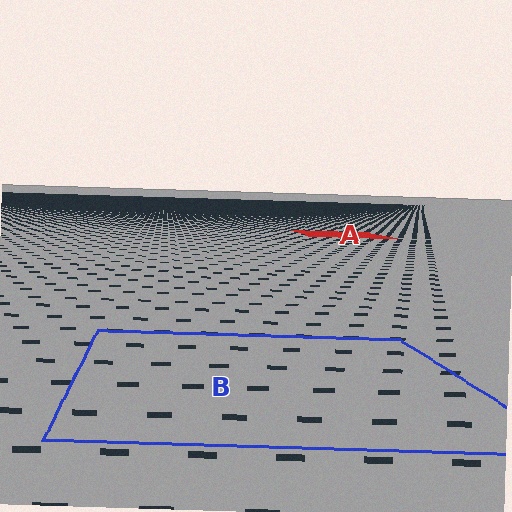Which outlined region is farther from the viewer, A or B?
Region A is farther from the viewer — the texture elements inside it appear smaller and more densely packed.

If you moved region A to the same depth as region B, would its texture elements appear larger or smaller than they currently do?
They would appear larger. At a closer depth, the same texture elements are projected at a bigger on-screen size.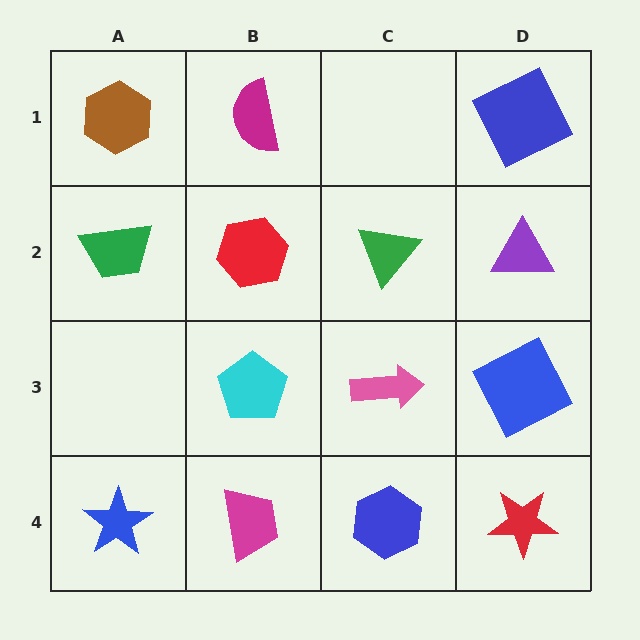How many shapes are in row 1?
3 shapes.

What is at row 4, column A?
A blue star.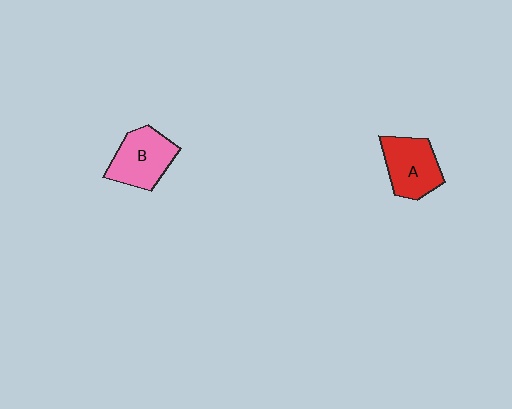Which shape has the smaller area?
Shape A (red).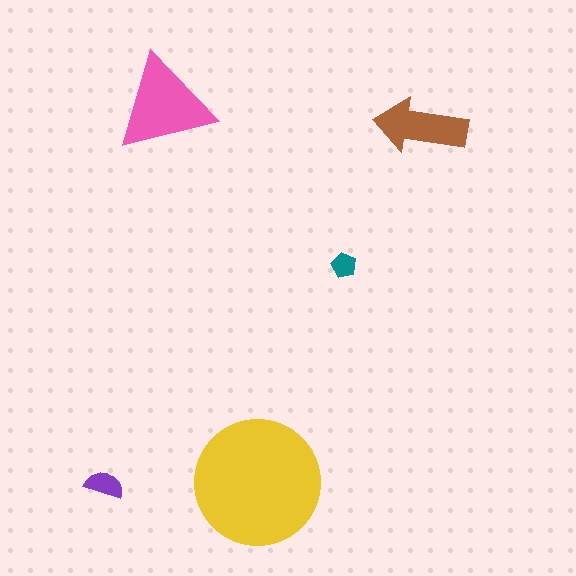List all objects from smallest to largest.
The teal pentagon, the purple semicircle, the brown arrow, the pink triangle, the yellow circle.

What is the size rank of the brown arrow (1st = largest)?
3rd.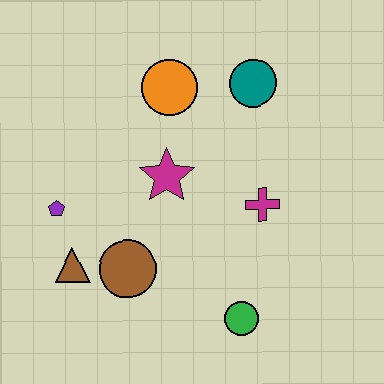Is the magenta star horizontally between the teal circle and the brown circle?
Yes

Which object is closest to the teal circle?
The orange circle is closest to the teal circle.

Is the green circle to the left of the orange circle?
No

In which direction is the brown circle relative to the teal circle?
The brown circle is below the teal circle.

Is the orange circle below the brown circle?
No